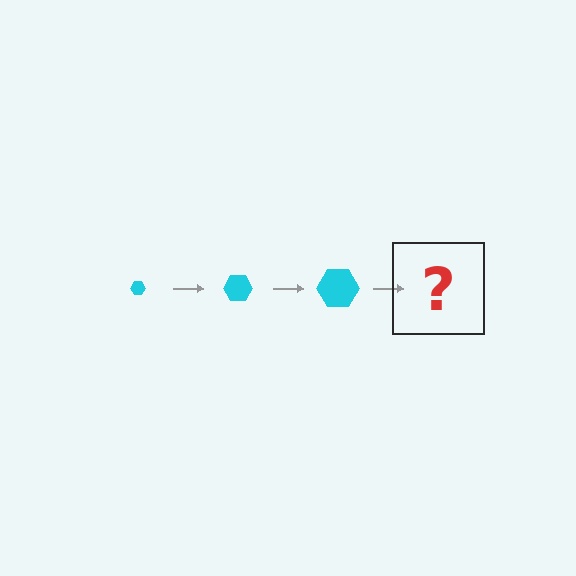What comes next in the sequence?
The next element should be a cyan hexagon, larger than the previous one.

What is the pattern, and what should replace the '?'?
The pattern is that the hexagon gets progressively larger each step. The '?' should be a cyan hexagon, larger than the previous one.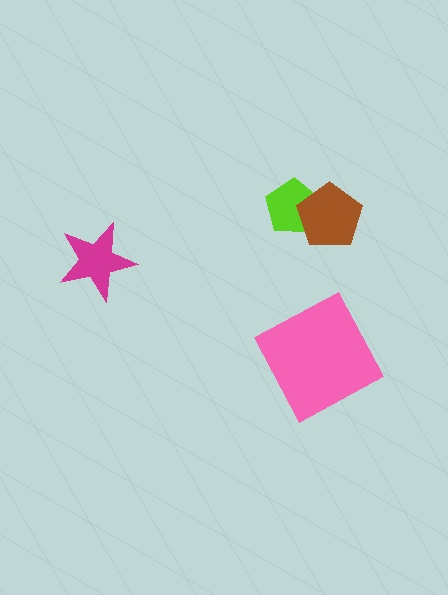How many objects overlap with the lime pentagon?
1 object overlaps with the lime pentagon.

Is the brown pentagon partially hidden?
No, no other shape covers it.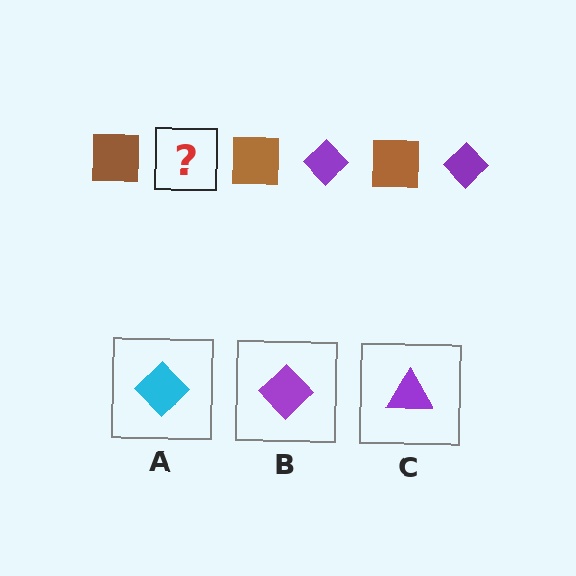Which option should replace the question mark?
Option B.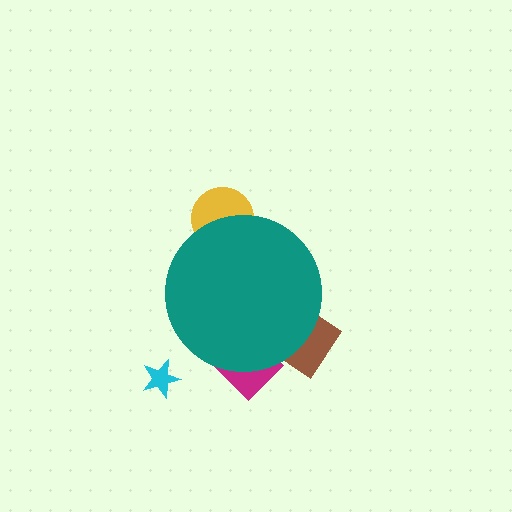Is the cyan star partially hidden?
No, the cyan star is fully visible.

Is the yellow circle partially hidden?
Yes, the yellow circle is partially hidden behind the teal circle.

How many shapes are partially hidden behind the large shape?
3 shapes are partially hidden.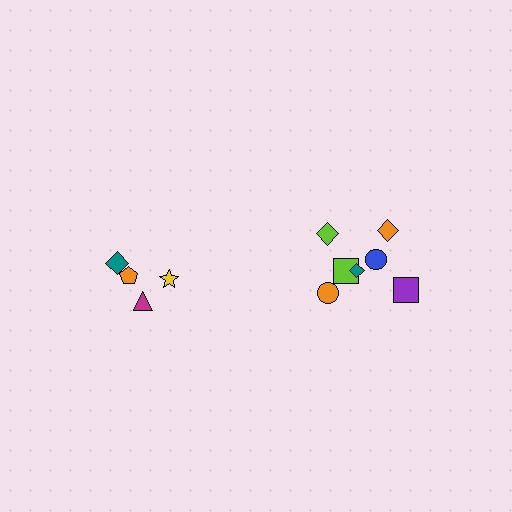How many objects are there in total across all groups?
There are 11 objects.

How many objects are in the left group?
There are 4 objects.